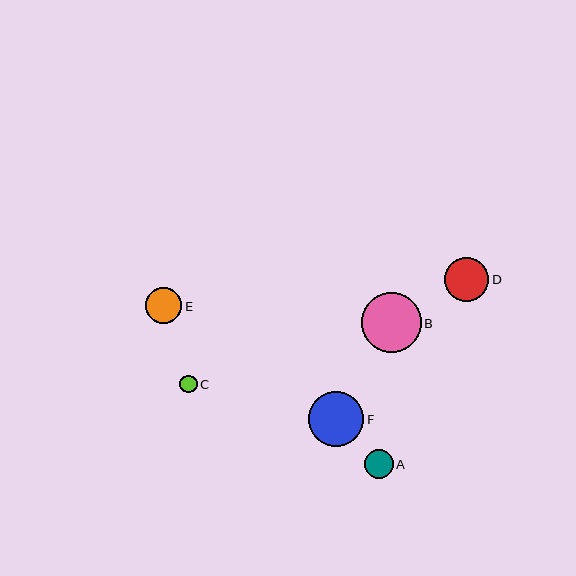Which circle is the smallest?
Circle C is the smallest with a size of approximately 17 pixels.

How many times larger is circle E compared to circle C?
Circle E is approximately 2.1 times the size of circle C.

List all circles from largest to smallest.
From largest to smallest: B, F, D, E, A, C.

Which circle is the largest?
Circle B is the largest with a size of approximately 60 pixels.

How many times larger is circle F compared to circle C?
Circle F is approximately 3.2 times the size of circle C.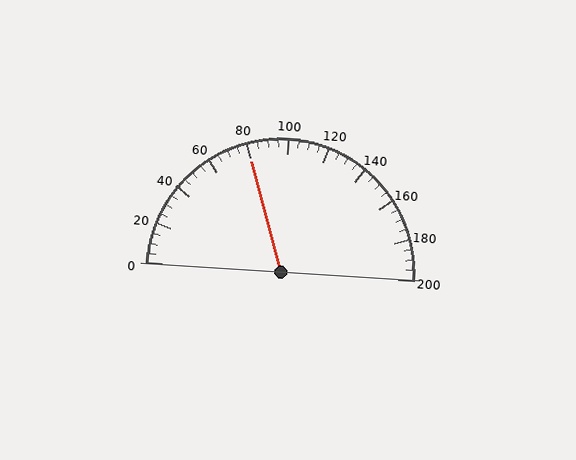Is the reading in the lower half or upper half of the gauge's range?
The reading is in the lower half of the range (0 to 200).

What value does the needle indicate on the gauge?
The needle indicates approximately 80.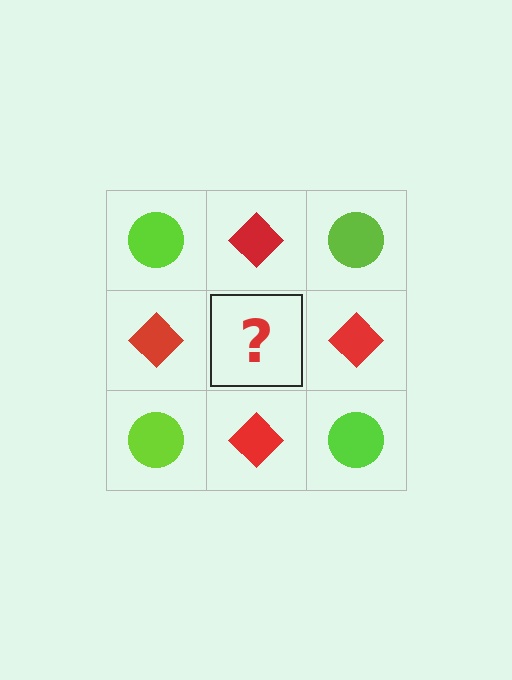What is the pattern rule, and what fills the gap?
The rule is that it alternates lime circle and red diamond in a checkerboard pattern. The gap should be filled with a lime circle.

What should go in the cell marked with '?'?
The missing cell should contain a lime circle.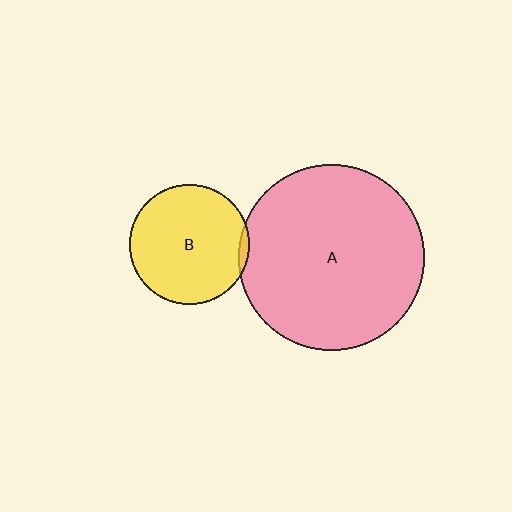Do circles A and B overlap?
Yes.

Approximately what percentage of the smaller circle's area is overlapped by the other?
Approximately 5%.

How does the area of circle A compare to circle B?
Approximately 2.4 times.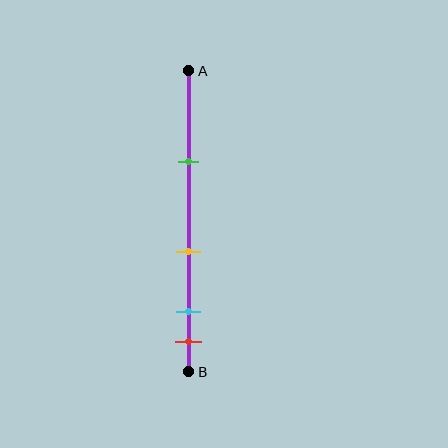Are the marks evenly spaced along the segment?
No, the marks are not evenly spaced.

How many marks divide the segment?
There are 4 marks dividing the segment.